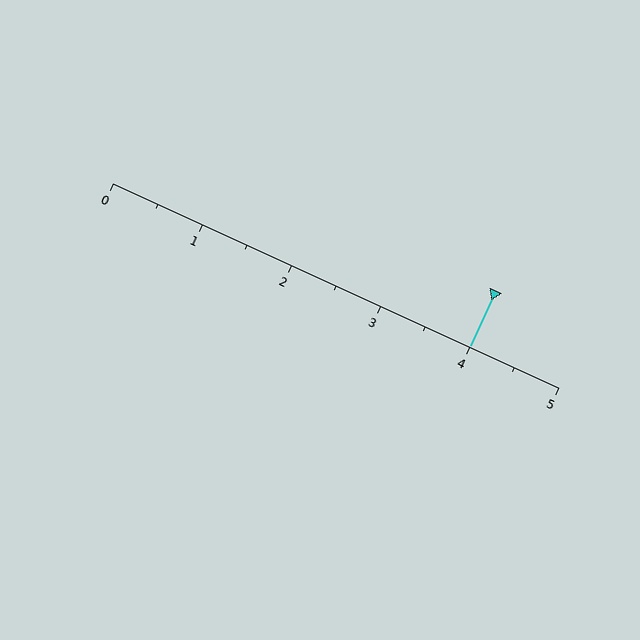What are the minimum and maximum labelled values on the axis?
The axis runs from 0 to 5.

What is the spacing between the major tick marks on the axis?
The major ticks are spaced 1 apart.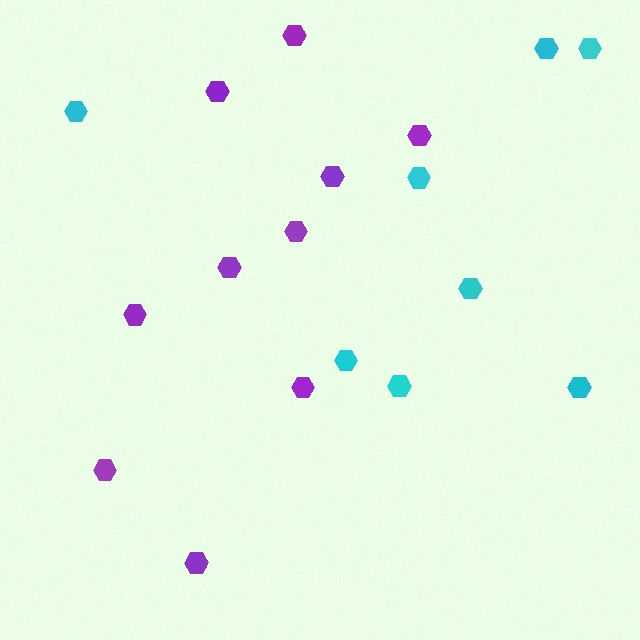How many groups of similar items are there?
There are 2 groups: one group of purple hexagons (10) and one group of cyan hexagons (8).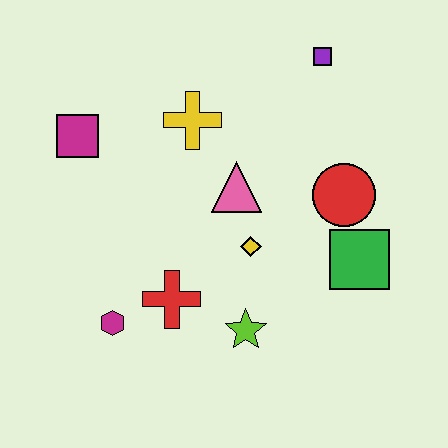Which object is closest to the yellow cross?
The pink triangle is closest to the yellow cross.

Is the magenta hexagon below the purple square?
Yes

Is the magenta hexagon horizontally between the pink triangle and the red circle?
No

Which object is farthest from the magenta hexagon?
The purple square is farthest from the magenta hexagon.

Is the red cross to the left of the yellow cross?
Yes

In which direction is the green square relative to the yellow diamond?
The green square is to the right of the yellow diamond.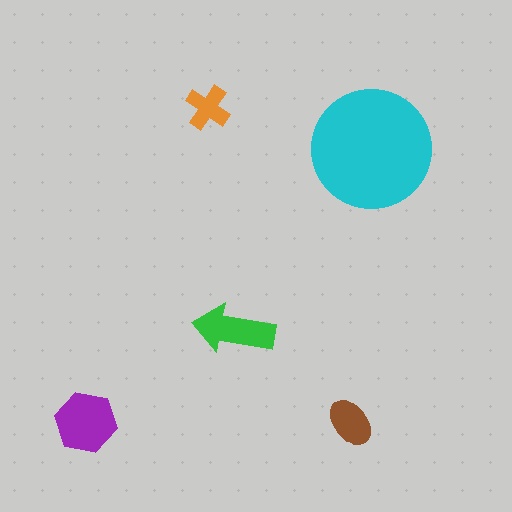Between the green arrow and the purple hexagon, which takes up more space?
The purple hexagon.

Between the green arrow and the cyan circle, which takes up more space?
The cyan circle.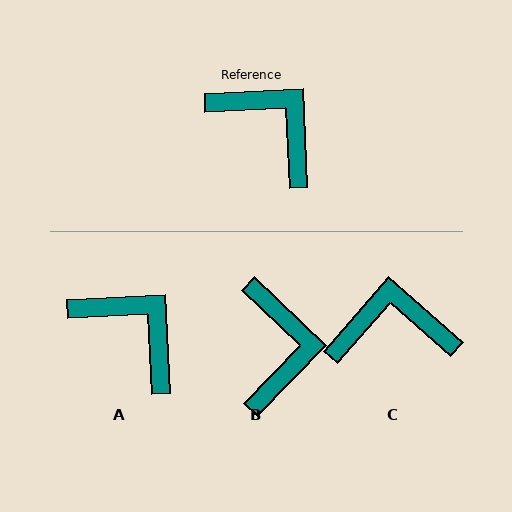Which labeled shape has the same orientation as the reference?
A.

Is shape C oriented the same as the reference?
No, it is off by about 46 degrees.